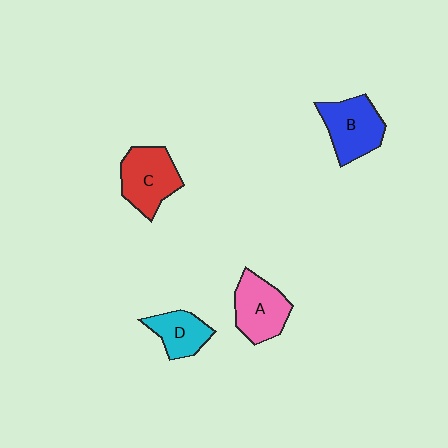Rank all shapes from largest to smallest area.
From largest to smallest: B (blue), C (red), A (pink), D (cyan).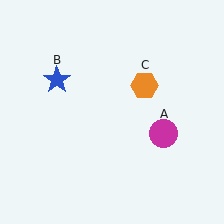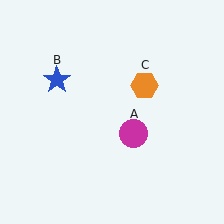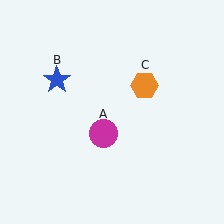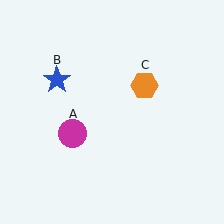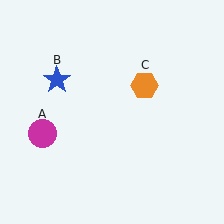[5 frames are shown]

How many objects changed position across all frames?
1 object changed position: magenta circle (object A).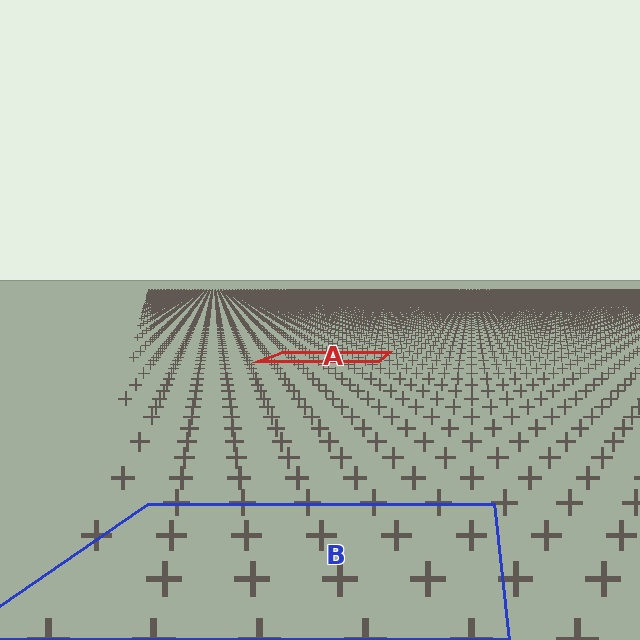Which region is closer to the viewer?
Region B is closer. The texture elements there are larger and more spread out.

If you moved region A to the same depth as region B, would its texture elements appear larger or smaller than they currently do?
They would appear larger. At a closer depth, the same texture elements are projected at a bigger on-screen size.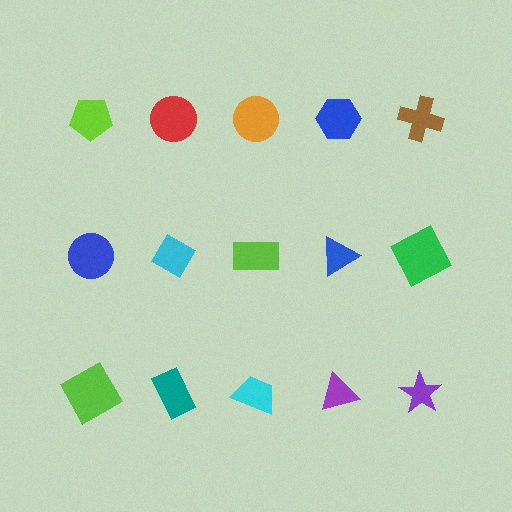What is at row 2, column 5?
A green square.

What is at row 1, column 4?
A blue hexagon.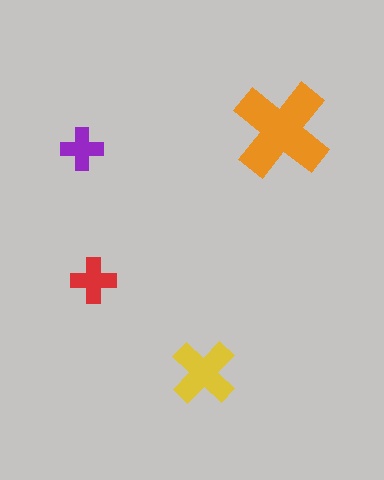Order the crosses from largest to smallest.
the orange one, the yellow one, the red one, the purple one.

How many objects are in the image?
There are 4 objects in the image.